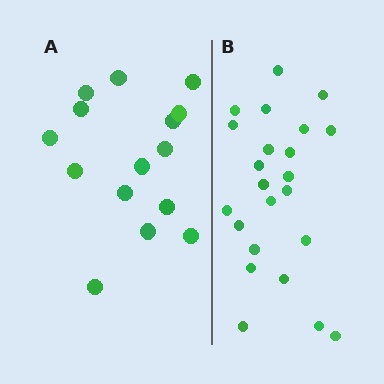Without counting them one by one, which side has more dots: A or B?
Region B (the right region) has more dots.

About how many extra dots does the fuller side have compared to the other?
Region B has roughly 8 or so more dots than region A.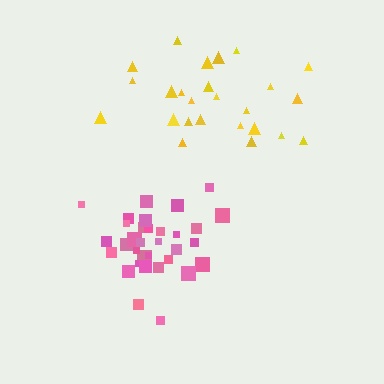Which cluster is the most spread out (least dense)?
Yellow.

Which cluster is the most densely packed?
Pink.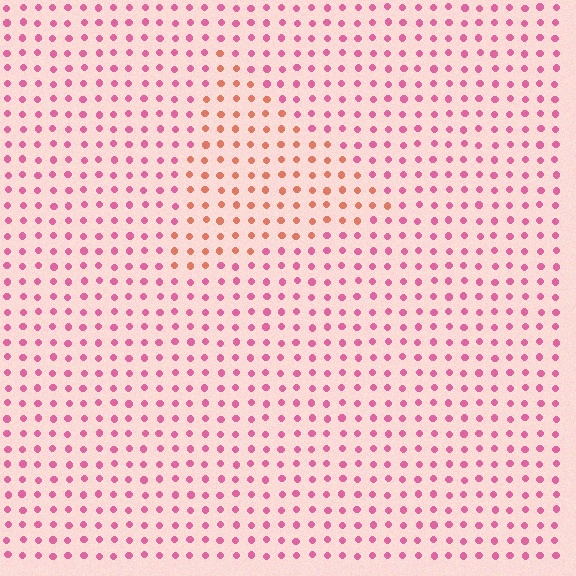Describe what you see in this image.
The image is filled with small pink elements in a uniform arrangement. A triangle-shaped region is visible where the elements are tinted to a slightly different hue, forming a subtle color boundary.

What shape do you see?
I see a triangle.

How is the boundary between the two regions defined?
The boundary is defined purely by a slight shift in hue (about 41 degrees). Spacing, size, and orientation are identical on both sides.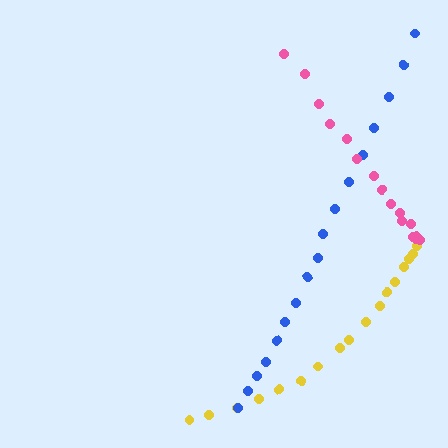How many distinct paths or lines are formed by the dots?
There are 3 distinct paths.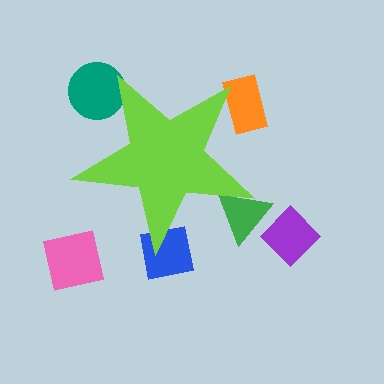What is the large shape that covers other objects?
A lime star.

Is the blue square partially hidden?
Yes, the blue square is partially hidden behind the lime star.